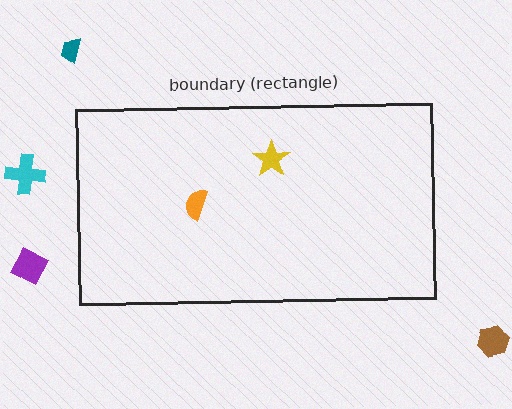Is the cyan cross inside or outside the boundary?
Outside.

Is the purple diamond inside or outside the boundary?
Outside.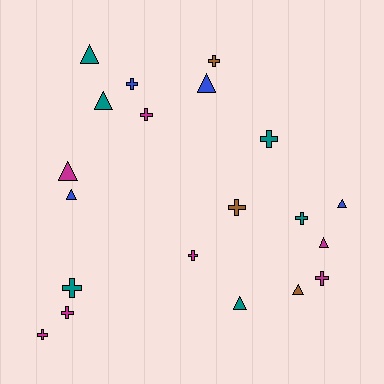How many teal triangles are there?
There are 3 teal triangles.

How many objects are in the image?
There are 20 objects.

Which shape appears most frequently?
Cross, with 11 objects.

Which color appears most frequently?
Magenta, with 7 objects.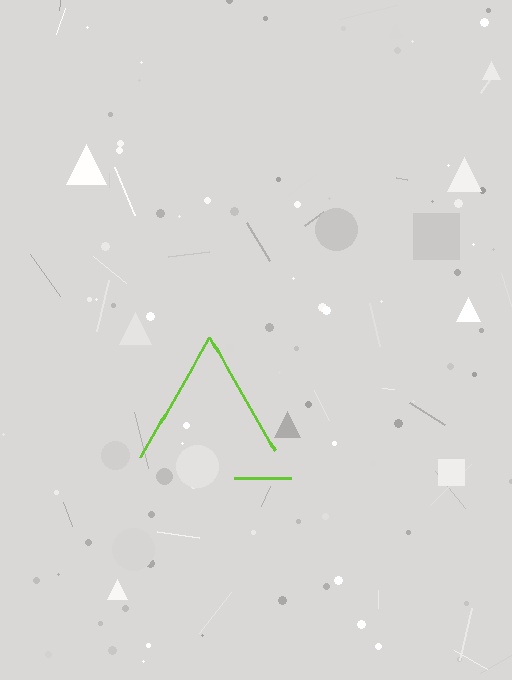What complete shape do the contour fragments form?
The contour fragments form a triangle.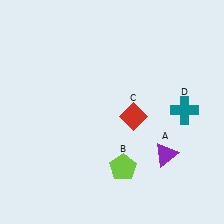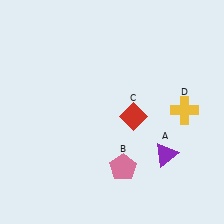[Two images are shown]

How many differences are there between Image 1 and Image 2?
There are 2 differences between the two images.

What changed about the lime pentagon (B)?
In Image 1, B is lime. In Image 2, it changed to pink.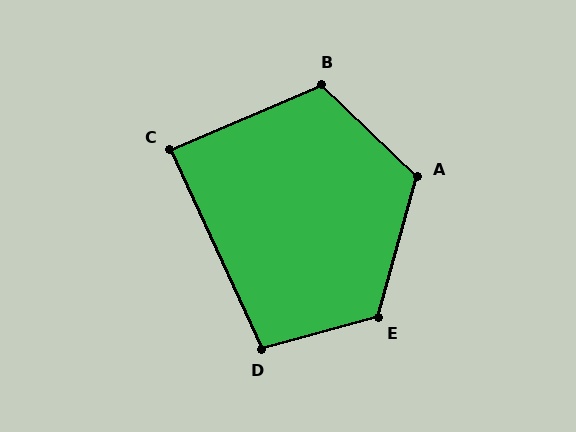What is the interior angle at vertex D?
Approximately 99 degrees (obtuse).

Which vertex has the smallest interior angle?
C, at approximately 88 degrees.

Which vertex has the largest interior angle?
E, at approximately 121 degrees.